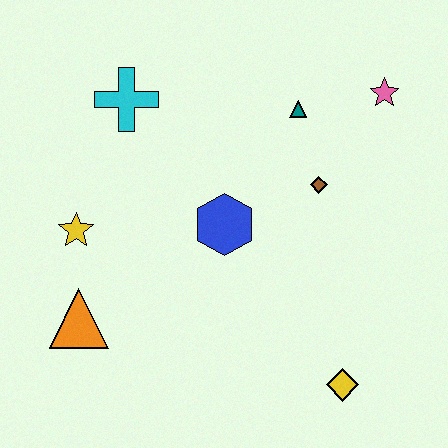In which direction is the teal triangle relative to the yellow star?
The teal triangle is to the right of the yellow star.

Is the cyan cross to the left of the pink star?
Yes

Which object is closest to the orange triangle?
The yellow star is closest to the orange triangle.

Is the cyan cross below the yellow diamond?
No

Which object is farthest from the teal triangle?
The orange triangle is farthest from the teal triangle.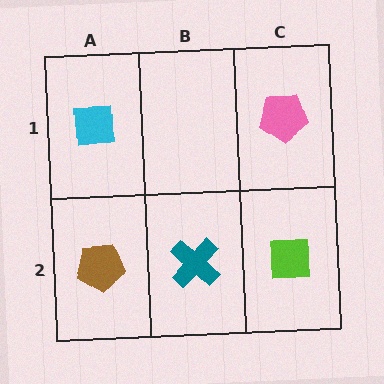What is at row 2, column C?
A lime square.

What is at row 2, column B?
A teal cross.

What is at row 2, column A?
A brown pentagon.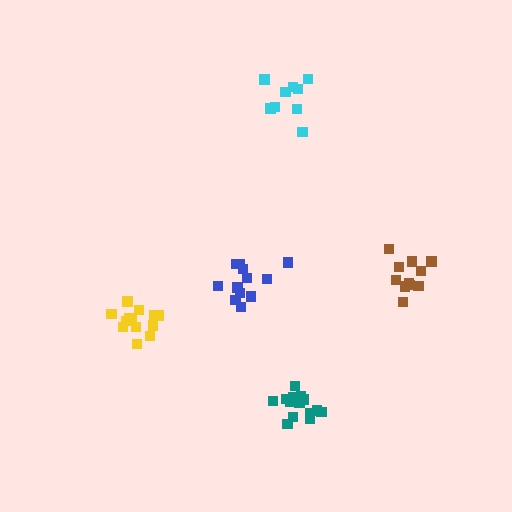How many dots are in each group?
Group 1: 14 dots, Group 2: 13 dots, Group 3: 11 dots, Group 4: 9 dots, Group 5: 14 dots (61 total).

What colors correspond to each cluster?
The clusters are colored: yellow, blue, brown, cyan, teal.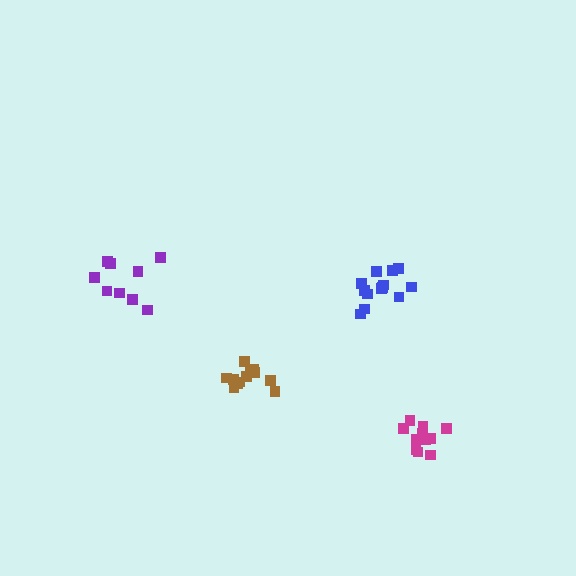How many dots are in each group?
Group 1: 13 dots, Group 2: 9 dots, Group 3: 11 dots, Group 4: 12 dots (45 total).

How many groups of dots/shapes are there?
There are 4 groups.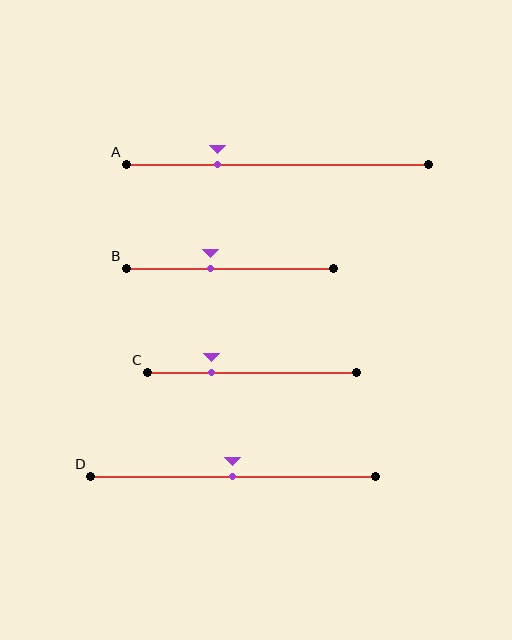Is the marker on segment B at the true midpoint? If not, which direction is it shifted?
No, the marker on segment B is shifted to the left by about 10% of the segment length.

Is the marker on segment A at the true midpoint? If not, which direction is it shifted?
No, the marker on segment A is shifted to the left by about 20% of the segment length.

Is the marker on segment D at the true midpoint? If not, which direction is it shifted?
Yes, the marker on segment D is at the true midpoint.